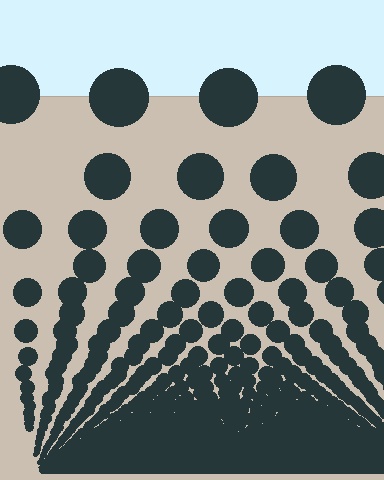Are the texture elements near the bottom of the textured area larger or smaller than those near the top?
Smaller. The gradient is inverted — elements near the bottom are smaller and denser.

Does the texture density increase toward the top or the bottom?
Density increases toward the bottom.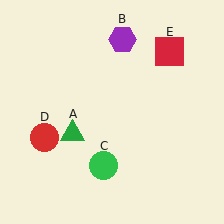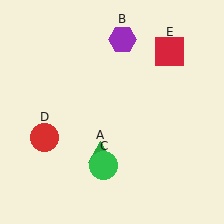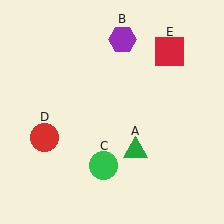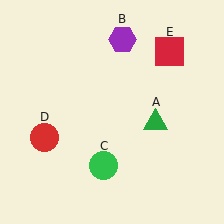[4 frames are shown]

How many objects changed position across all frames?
1 object changed position: green triangle (object A).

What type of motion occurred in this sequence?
The green triangle (object A) rotated counterclockwise around the center of the scene.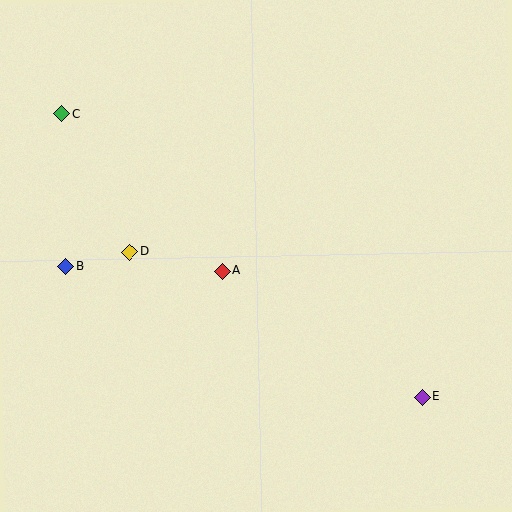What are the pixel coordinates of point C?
Point C is at (62, 114).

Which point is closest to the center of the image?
Point A at (223, 271) is closest to the center.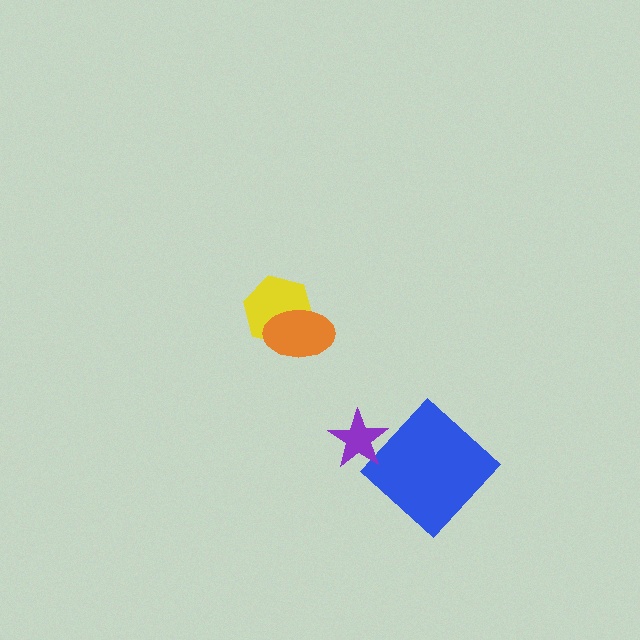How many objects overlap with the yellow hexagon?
1 object overlaps with the yellow hexagon.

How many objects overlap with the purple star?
0 objects overlap with the purple star.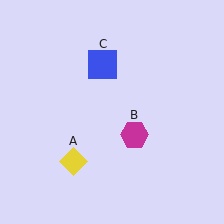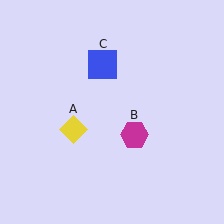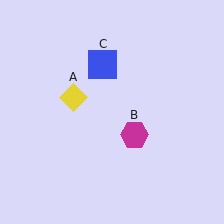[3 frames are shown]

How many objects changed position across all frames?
1 object changed position: yellow diamond (object A).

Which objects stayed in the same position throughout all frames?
Magenta hexagon (object B) and blue square (object C) remained stationary.